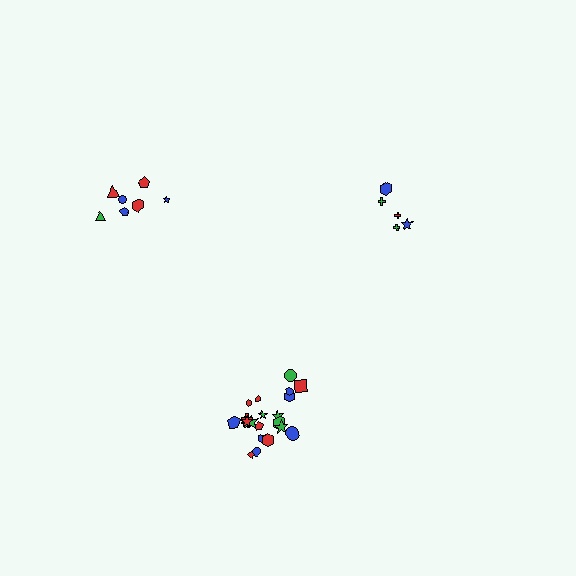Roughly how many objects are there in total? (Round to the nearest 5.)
Roughly 35 objects in total.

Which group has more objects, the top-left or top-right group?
The top-left group.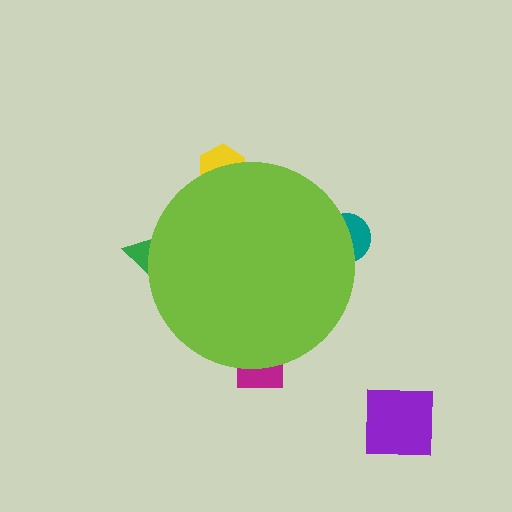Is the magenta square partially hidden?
Yes, the magenta square is partially hidden behind the lime circle.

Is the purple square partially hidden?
No, the purple square is fully visible.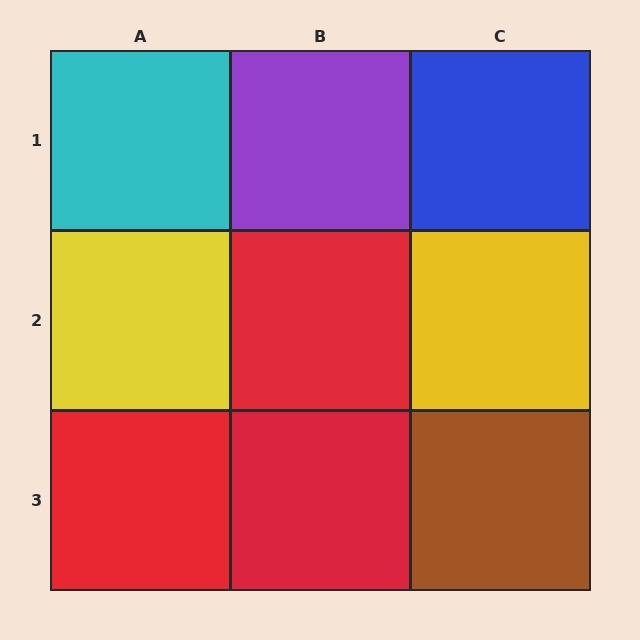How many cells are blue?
1 cell is blue.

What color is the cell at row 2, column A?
Yellow.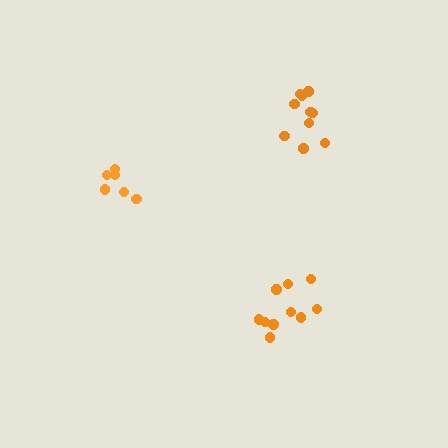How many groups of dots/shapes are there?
There are 3 groups.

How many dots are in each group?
Group 1: 10 dots, Group 2: 6 dots, Group 3: 10 dots (26 total).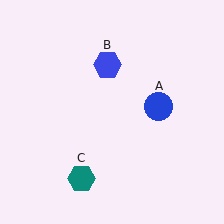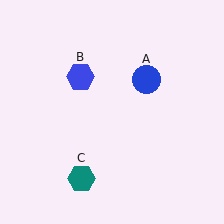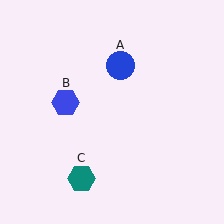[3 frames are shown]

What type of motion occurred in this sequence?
The blue circle (object A), blue hexagon (object B) rotated counterclockwise around the center of the scene.